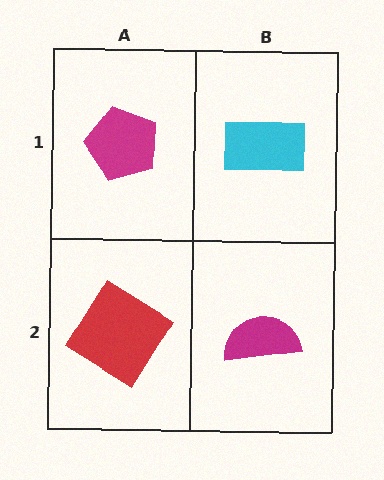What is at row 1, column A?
A magenta pentagon.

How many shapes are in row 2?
2 shapes.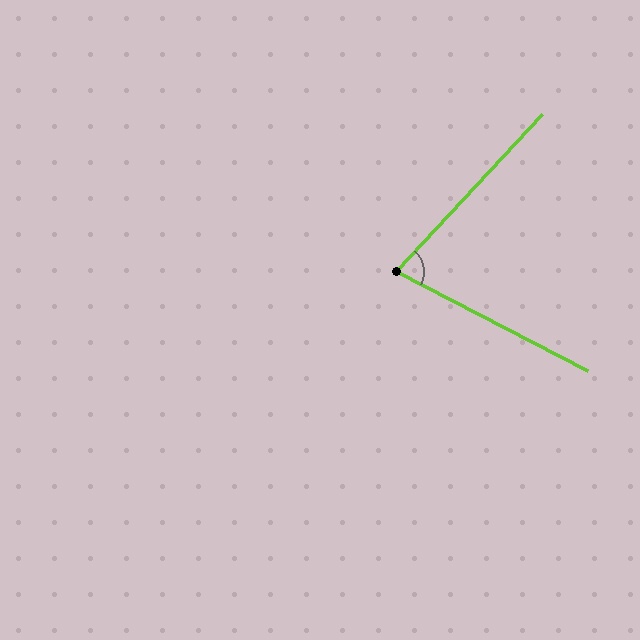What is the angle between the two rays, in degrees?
Approximately 75 degrees.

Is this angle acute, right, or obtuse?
It is acute.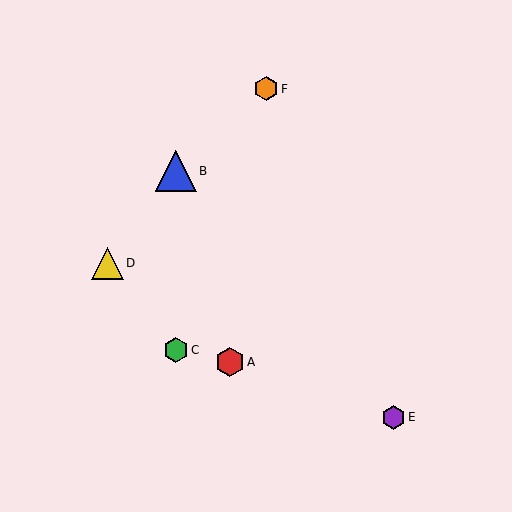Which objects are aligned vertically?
Objects B, C are aligned vertically.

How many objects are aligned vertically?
2 objects (B, C) are aligned vertically.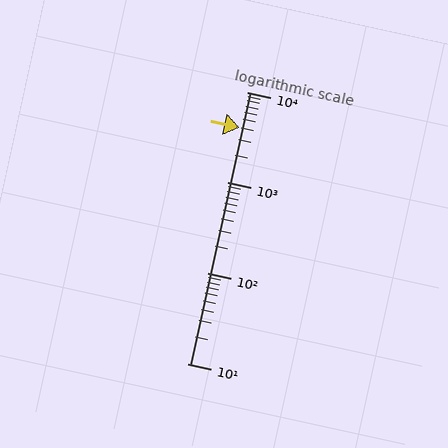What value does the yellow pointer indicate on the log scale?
The pointer indicates approximately 4000.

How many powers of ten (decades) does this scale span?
The scale spans 3 decades, from 10 to 10000.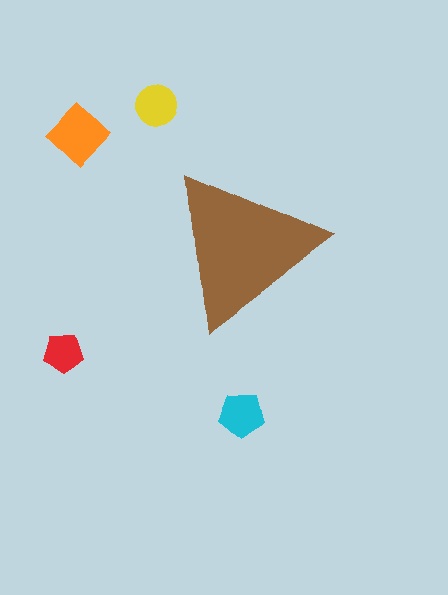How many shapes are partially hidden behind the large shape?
0 shapes are partially hidden.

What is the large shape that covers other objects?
A brown triangle.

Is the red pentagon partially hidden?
No, the red pentagon is fully visible.